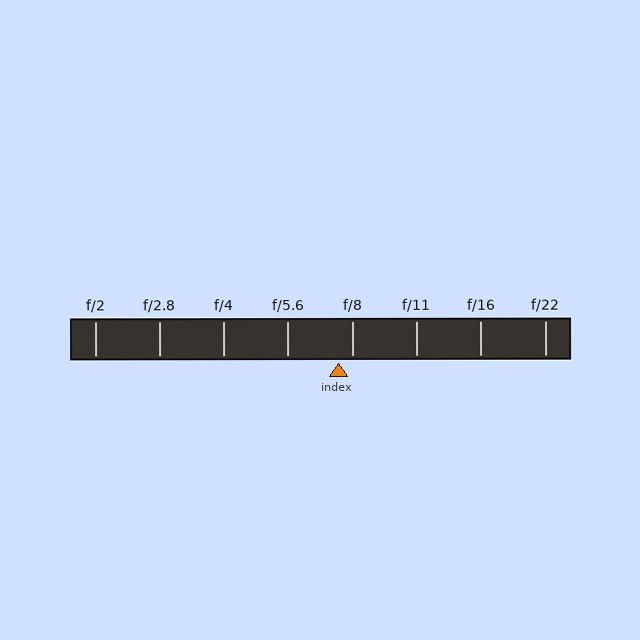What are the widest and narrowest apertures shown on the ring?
The widest aperture shown is f/2 and the narrowest is f/22.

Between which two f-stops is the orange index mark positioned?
The index mark is between f/5.6 and f/8.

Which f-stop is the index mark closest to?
The index mark is closest to f/8.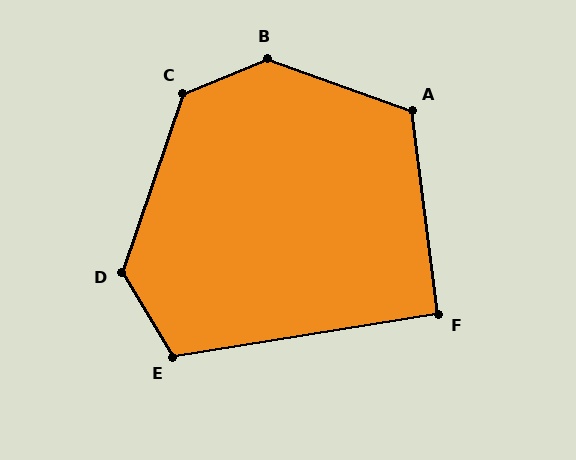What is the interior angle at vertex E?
Approximately 112 degrees (obtuse).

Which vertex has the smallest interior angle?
F, at approximately 92 degrees.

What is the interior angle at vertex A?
Approximately 117 degrees (obtuse).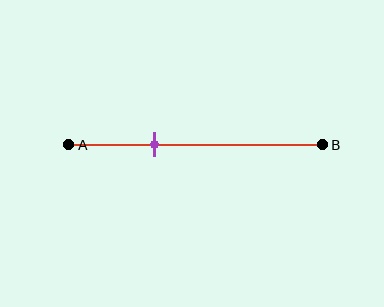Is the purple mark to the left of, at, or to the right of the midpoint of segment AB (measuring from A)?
The purple mark is to the left of the midpoint of segment AB.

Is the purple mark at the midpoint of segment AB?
No, the mark is at about 35% from A, not at the 50% midpoint.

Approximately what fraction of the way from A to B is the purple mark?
The purple mark is approximately 35% of the way from A to B.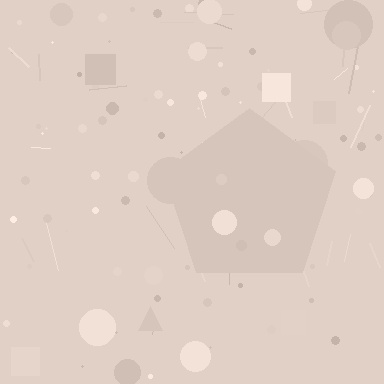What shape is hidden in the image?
A pentagon is hidden in the image.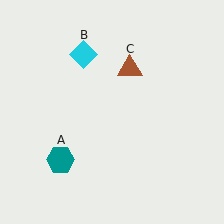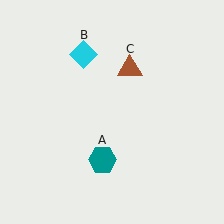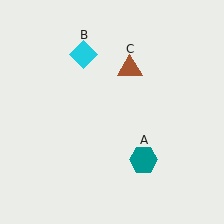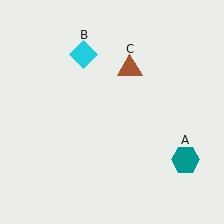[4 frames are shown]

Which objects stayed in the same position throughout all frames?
Cyan diamond (object B) and brown triangle (object C) remained stationary.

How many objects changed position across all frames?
1 object changed position: teal hexagon (object A).